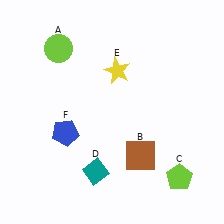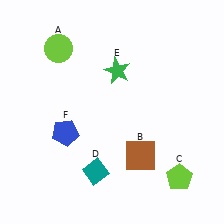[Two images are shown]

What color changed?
The star (E) changed from yellow in Image 1 to green in Image 2.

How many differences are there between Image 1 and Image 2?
There is 1 difference between the two images.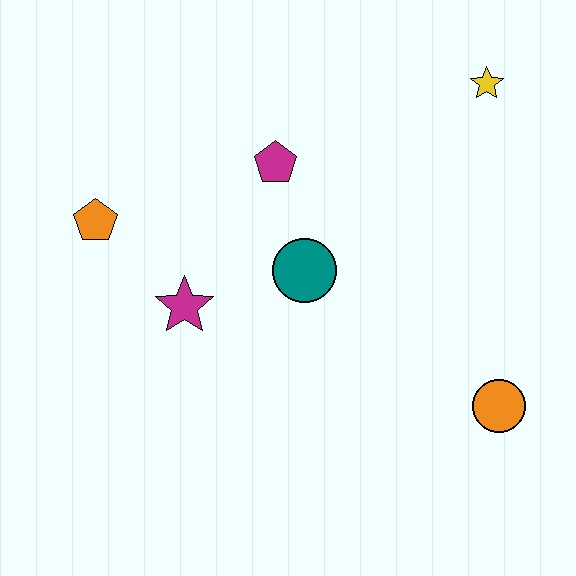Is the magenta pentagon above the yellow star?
No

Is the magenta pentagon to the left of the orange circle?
Yes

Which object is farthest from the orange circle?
The orange pentagon is farthest from the orange circle.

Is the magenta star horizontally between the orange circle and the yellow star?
No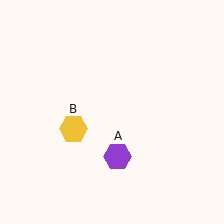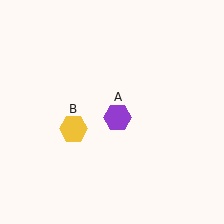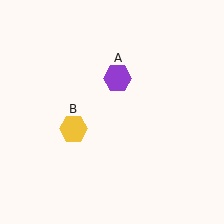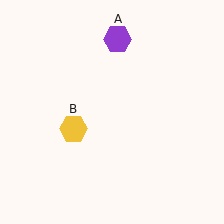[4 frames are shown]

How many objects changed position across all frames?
1 object changed position: purple hexagon (object A).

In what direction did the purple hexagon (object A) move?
The purple hexagon (object A) moved up.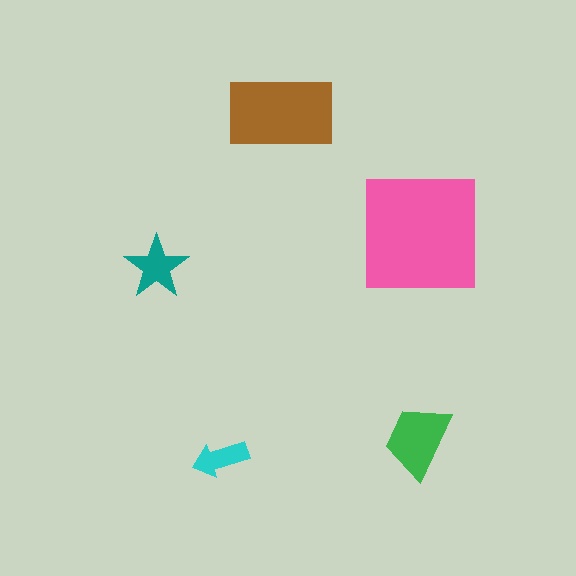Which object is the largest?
The pink square.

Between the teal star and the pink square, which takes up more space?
The pink square.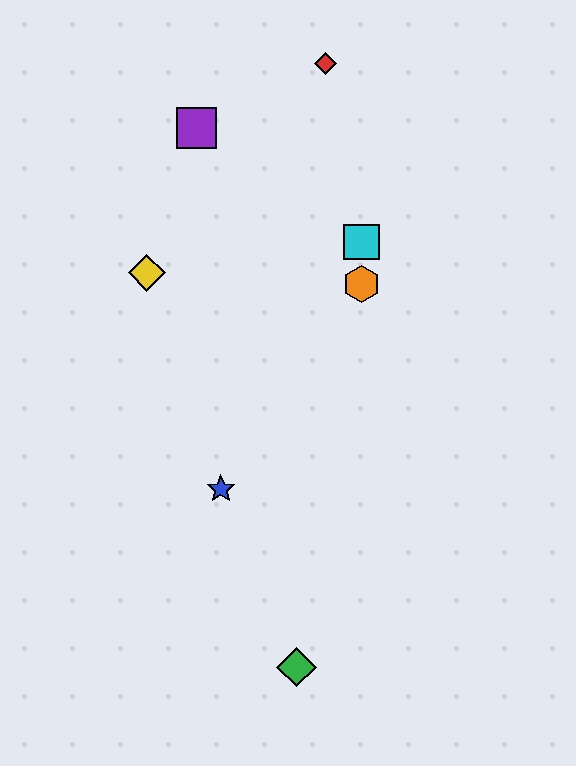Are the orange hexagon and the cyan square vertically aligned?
Yes, both are at x≈361.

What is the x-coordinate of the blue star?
The blue star is at x≈221.